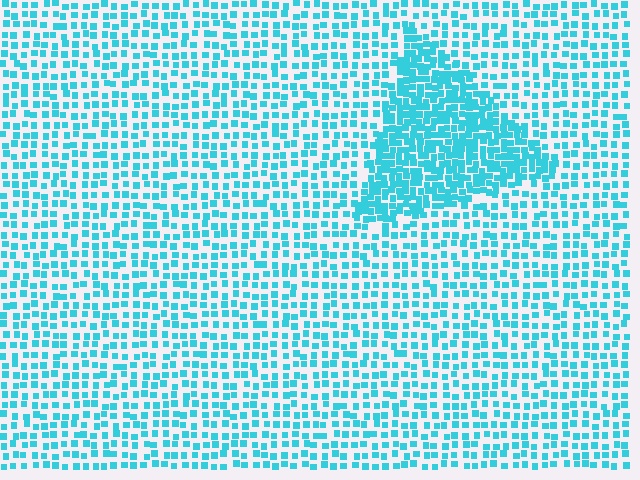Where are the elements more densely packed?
The elements are more densely packed inside the triangle boundary.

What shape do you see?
I see a triangle.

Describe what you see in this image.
The image contains small cyan elements arranged at two different densities. A triangle-shaped region is visible where the elements are more densely packed than the surrounding area.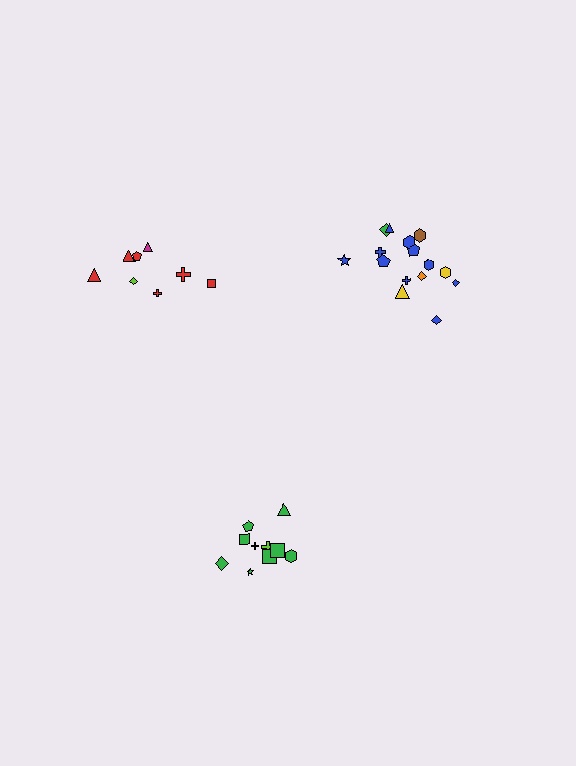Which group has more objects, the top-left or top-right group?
The top-right group.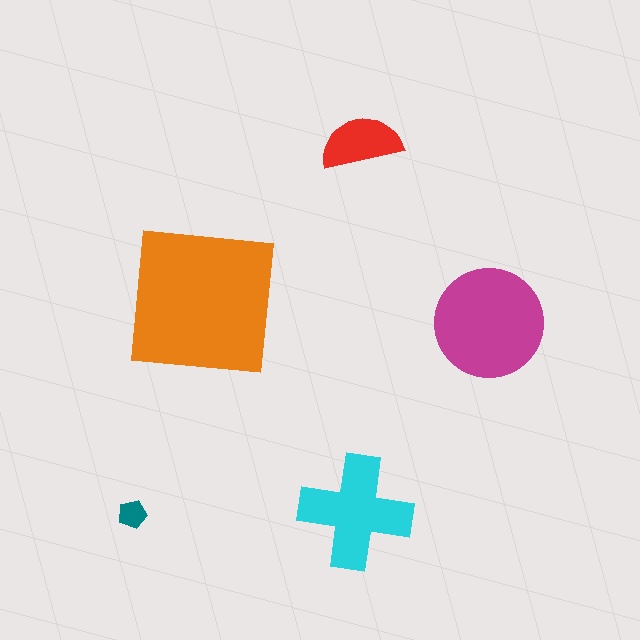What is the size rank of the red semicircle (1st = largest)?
4th.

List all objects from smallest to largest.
The teal pentagon, the red semicircle, the cyan cross, the magenta circle, the orange square.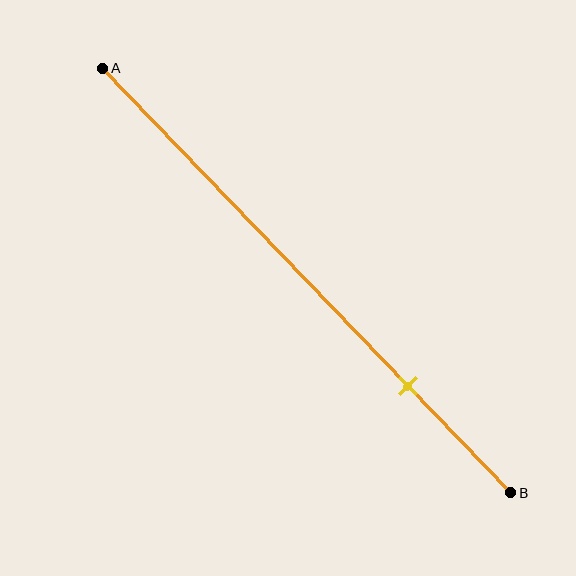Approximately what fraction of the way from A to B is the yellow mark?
The yellow mark is approximately 75% of the way from A to B.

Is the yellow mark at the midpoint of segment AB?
No, the mark is at about 75% from A, not at the 50% midpoint.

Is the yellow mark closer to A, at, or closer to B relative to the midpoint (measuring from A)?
The yellow mark is closer to point B than the midpoint of segment AB.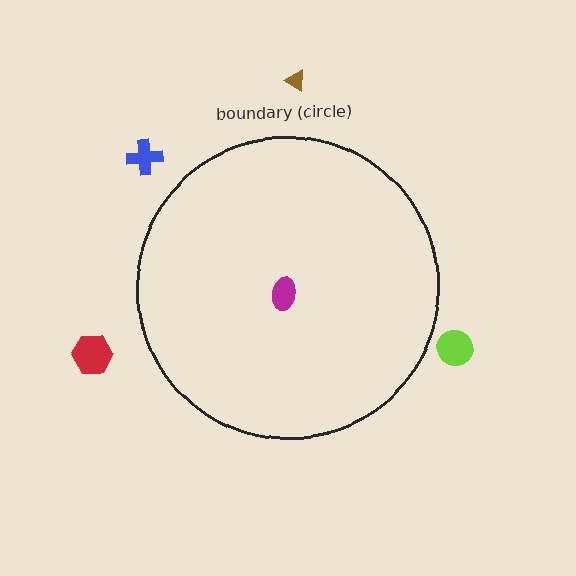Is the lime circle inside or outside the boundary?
Outside.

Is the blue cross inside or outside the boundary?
Outside.